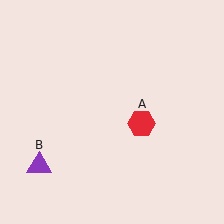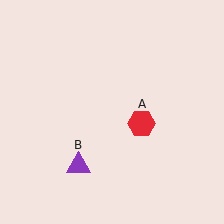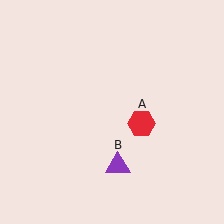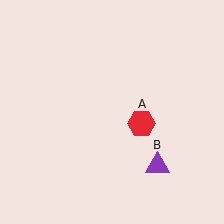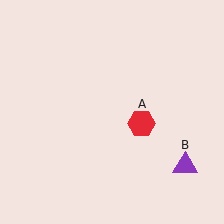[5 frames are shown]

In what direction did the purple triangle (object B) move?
The purple triangle (object B) moved right.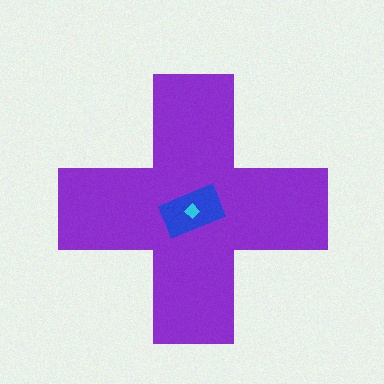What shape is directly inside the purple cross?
The blue rectangle.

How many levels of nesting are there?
3.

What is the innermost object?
The cyan diamond.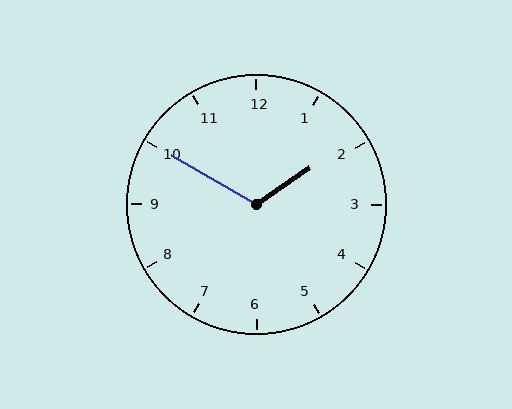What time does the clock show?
1:50.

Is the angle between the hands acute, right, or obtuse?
It is obtuse.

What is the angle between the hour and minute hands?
Approximately 115 degrees.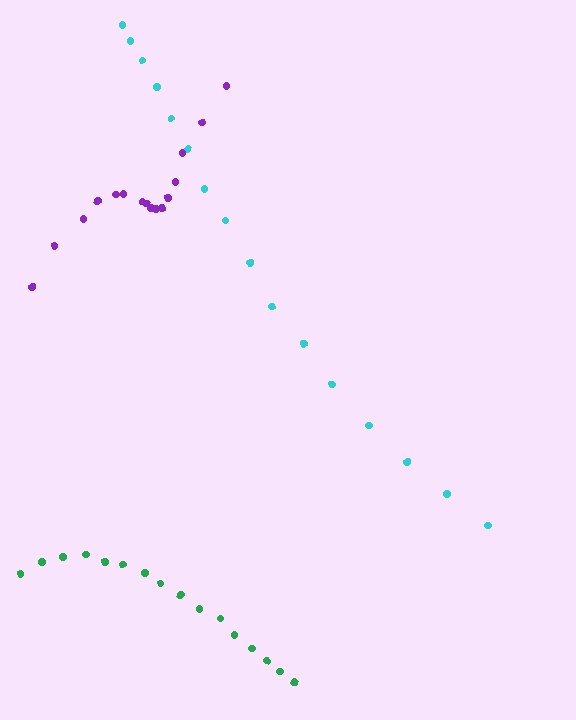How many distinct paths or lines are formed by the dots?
There are 3 distinct paths.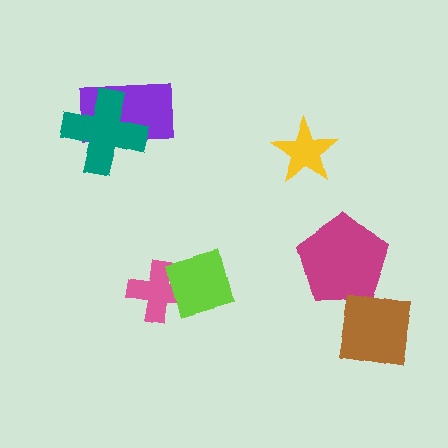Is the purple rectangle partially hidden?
Yes, it is partially covered by another shape.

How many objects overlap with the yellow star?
0 objects overlap with the yellow star.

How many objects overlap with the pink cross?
1 object overlaps with the pink cross.